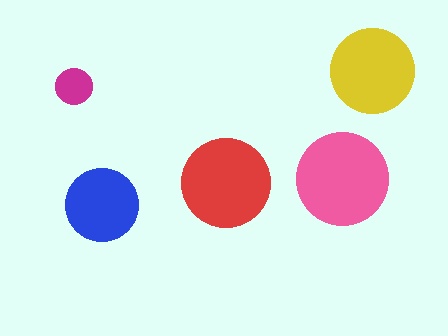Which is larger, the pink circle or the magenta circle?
The pink one.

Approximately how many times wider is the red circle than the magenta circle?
About 2.5 times wider.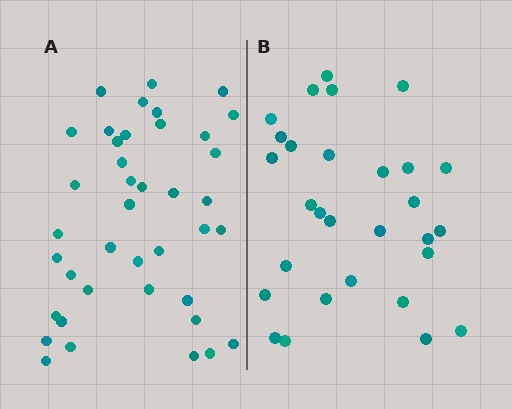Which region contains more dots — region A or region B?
Region A (the left region) has more dots.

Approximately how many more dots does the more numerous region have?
Region A has roughly 12 or so more dots than region B.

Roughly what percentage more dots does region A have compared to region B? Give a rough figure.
About 40% more.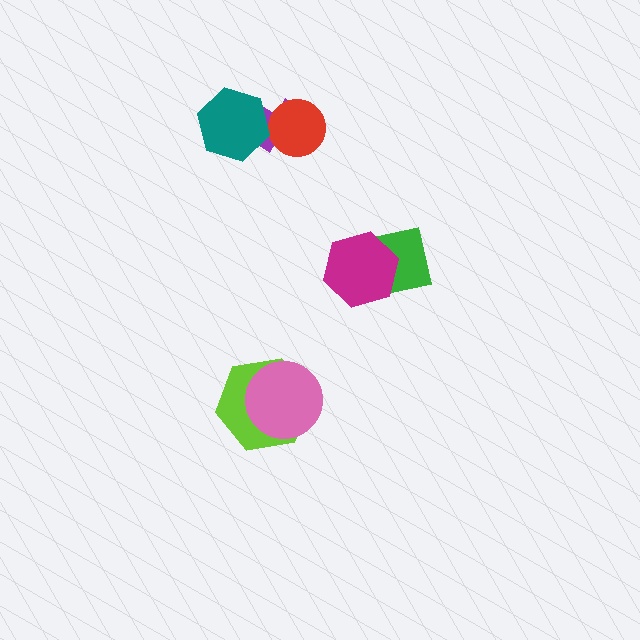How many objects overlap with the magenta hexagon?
1 object overlaps with the magenta hexagon.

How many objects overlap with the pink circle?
1 object overlaps with the pink circle.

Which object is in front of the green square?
The magenta hexagon is in front of the green square.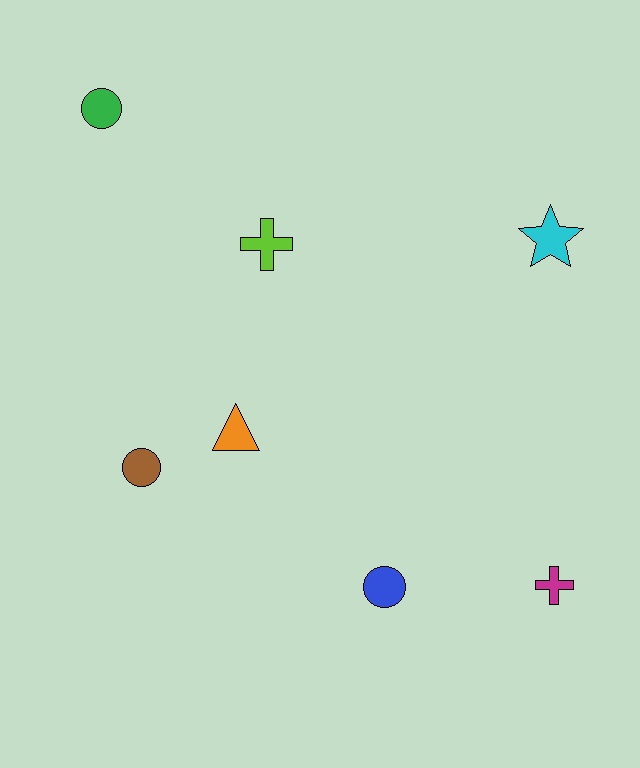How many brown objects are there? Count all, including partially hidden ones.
There is 1 brown object.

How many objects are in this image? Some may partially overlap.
There are 7 objects.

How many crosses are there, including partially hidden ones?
There are 2 crosses.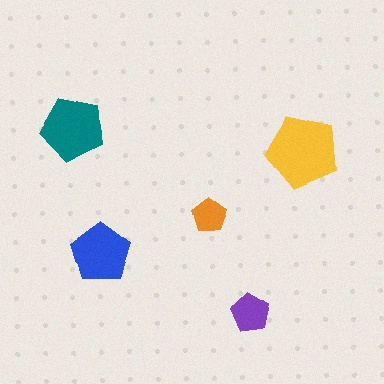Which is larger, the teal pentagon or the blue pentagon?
The teal one.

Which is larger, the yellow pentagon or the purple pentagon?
The yellow one.